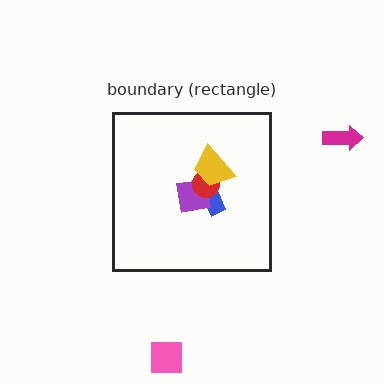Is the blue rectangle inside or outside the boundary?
Inside.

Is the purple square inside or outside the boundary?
Inside.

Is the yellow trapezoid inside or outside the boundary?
Inside.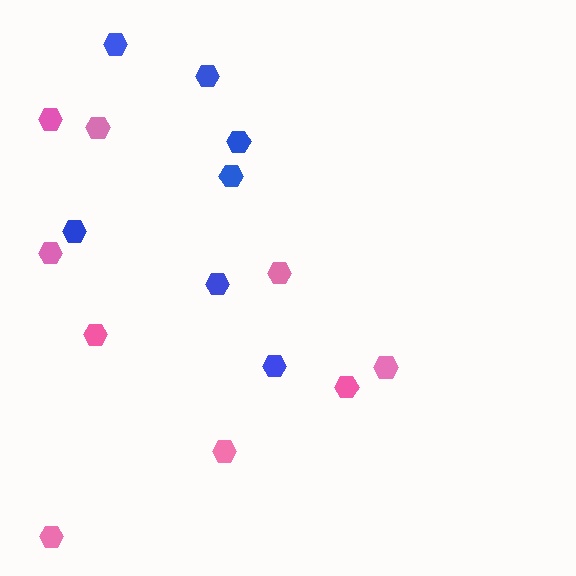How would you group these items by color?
There are 2 groups: one group of blue hexagons (7) and one group of pink hexagons (9).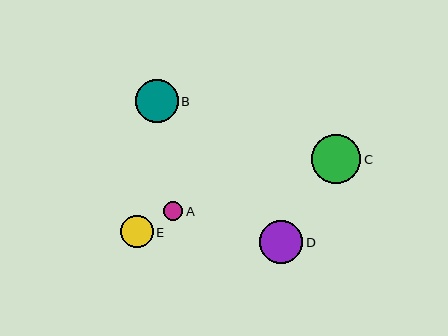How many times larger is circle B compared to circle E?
Circle B is approximately 1.3 times the size of circle E.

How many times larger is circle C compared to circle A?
Circle C is approximately 2.6 times the size of circle A.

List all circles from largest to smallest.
From largest to smallest: C, D, B, E, A.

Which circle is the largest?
Circle C is the largest with a size of approximately 49 pixels.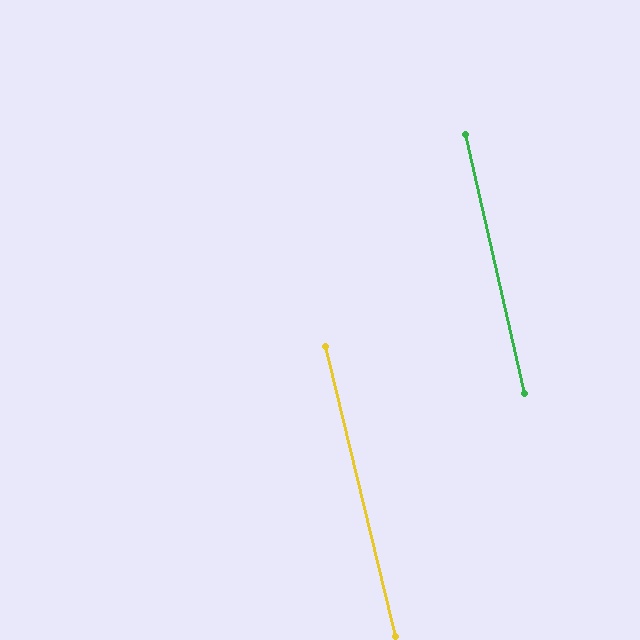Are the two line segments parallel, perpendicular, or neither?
Parallel — their directions differ by only 1.0°.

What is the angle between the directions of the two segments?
Approximately 1 degree.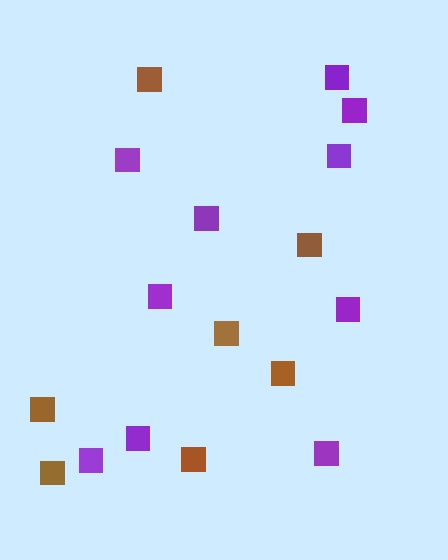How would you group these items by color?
There are 2 groups: one group of purple squares (10) and one group of brown squares (7).